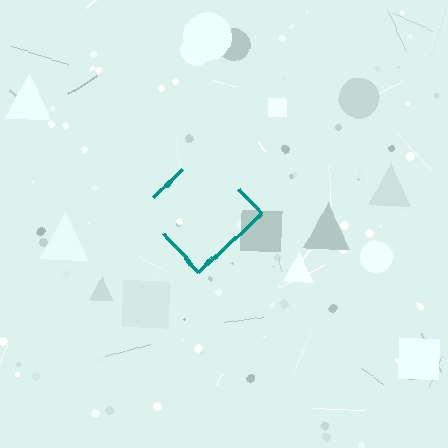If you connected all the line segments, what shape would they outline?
They would outline a diamond.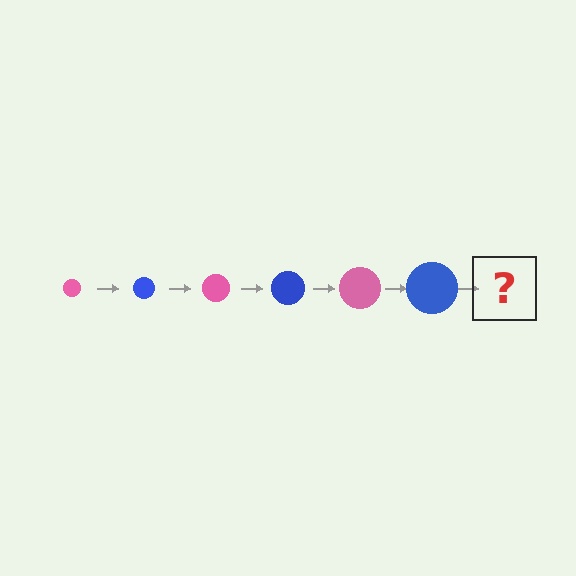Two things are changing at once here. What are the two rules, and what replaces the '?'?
The two rules are that the circle grows larger each step and the color cycles through pink and blue. The '?' should be a pink circle, larger than the previous one.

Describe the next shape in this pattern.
It should be a pink circle, larger than the previous one.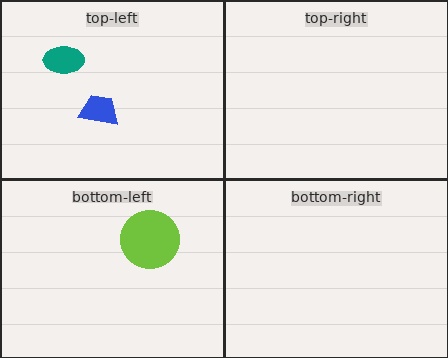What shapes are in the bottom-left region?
The lime circle.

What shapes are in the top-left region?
The teal ellipse, the blue trapezoid.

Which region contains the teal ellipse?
The top-left region.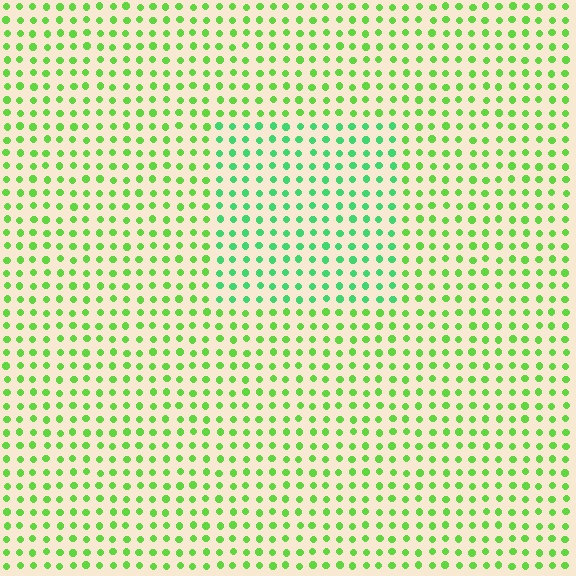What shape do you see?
I see a rectangle.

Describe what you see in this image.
The image is filled with small lime elements in a uniform arrangement. A rectangle-shaped region is visible where the elements are tinted to a slightly different hue, forming a subtle color boundary.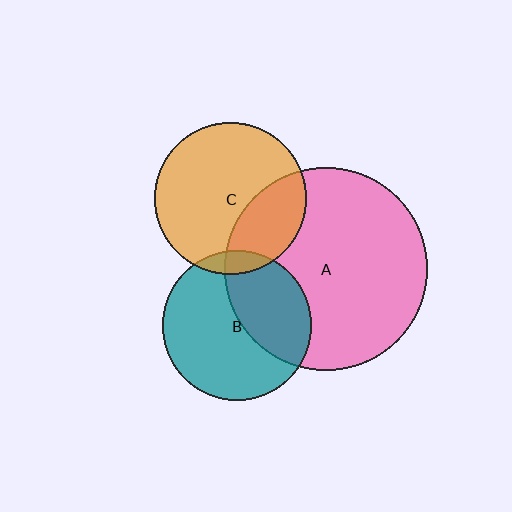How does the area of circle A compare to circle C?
Approximately 1.8 times.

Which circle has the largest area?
Circle A (pink).